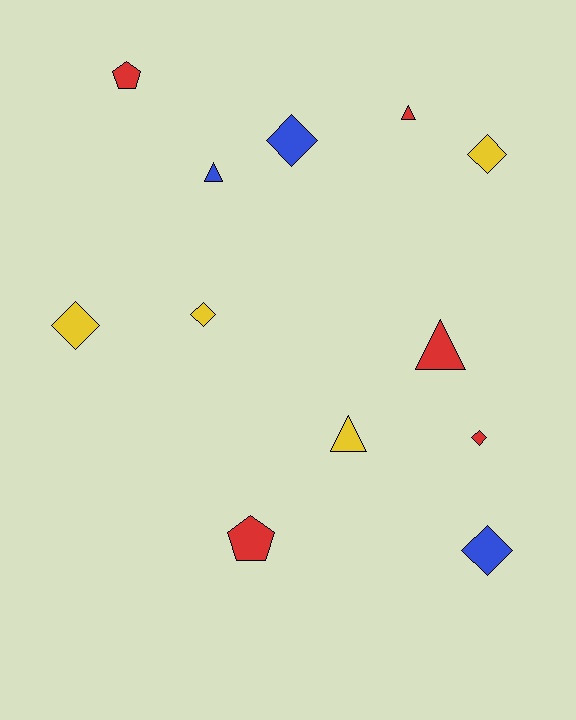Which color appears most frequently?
Red, with 5 objects.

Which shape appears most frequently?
Diamond, with 6 objects.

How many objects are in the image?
There are 12 objects.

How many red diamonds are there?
There is 1 red diamond.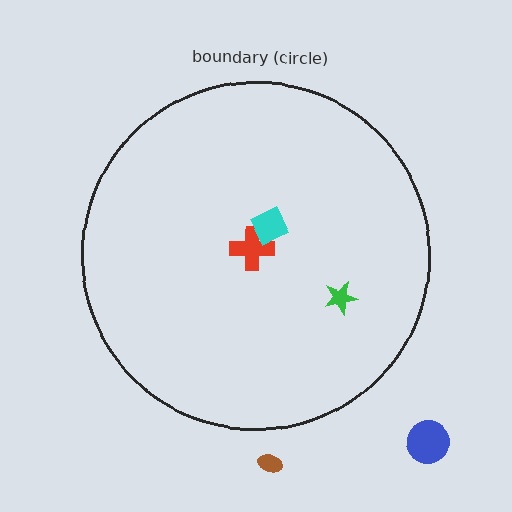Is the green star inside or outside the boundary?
Inside.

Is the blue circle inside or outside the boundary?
Outside.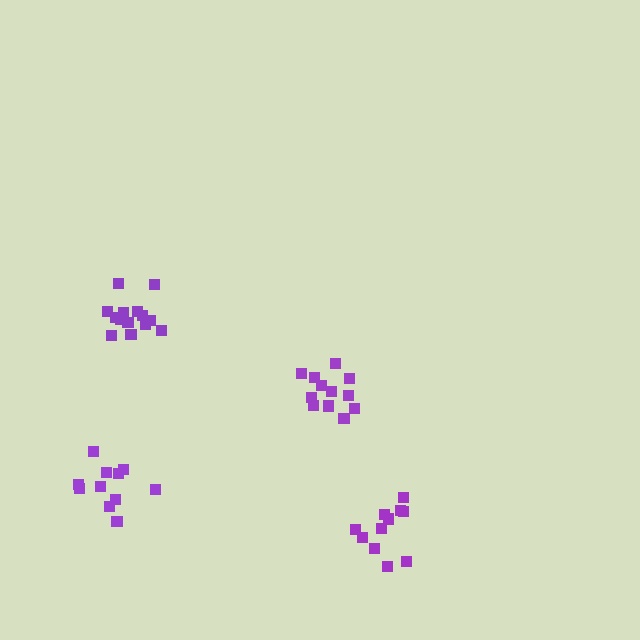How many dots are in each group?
Group 1: 12 dots, Group 2: 11 dots, Group 3: 15 dots, Group 4: 11 dots (49 total).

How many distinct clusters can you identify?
There are 4 distinct clusters.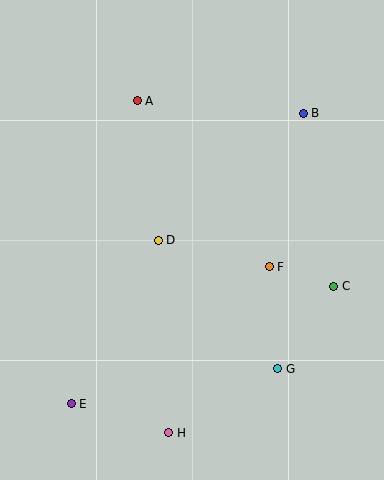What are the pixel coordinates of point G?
Point G is at (278, 369).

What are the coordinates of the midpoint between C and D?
The midpoint between C and D is at (246, 263).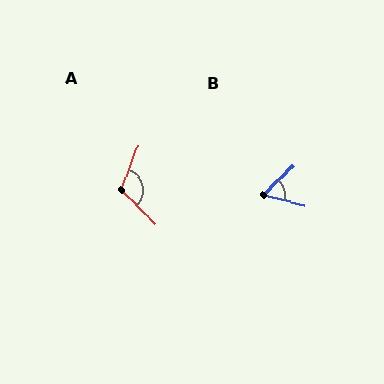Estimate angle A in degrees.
Approximately 114 degrees.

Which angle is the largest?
A, at approximately 114 degrees.